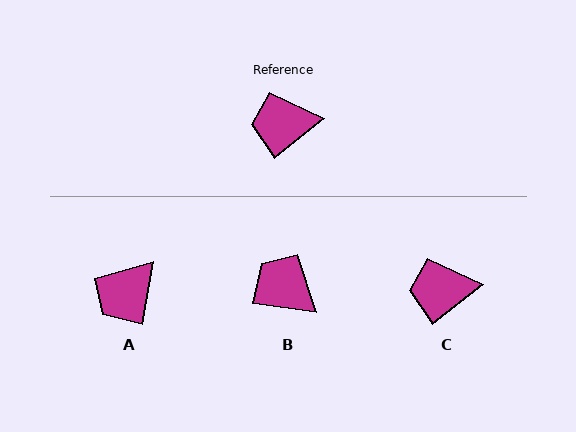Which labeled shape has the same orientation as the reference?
C.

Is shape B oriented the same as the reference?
No, it is off by about 47 degrees.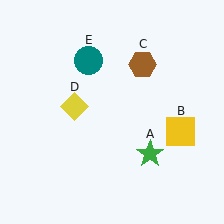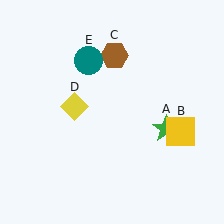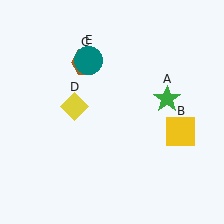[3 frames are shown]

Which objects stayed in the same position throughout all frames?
Yellow square (object B) and yellow diamond (object D) and teal circle (object E) remained stationary.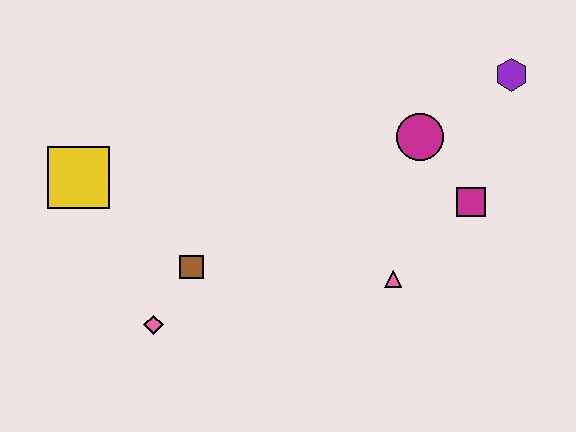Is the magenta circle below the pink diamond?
No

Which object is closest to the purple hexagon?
The magenta circle is closest to the purple hexagon.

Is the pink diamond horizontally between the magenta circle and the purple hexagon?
No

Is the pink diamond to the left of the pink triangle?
Yes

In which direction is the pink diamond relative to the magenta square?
The pink diamond is to the left of the magenta square.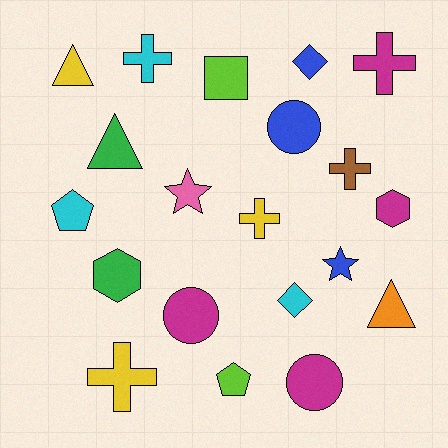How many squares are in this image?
There is 1 square.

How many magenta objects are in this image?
There are 4 magenta objects.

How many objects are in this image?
There are 20 objects.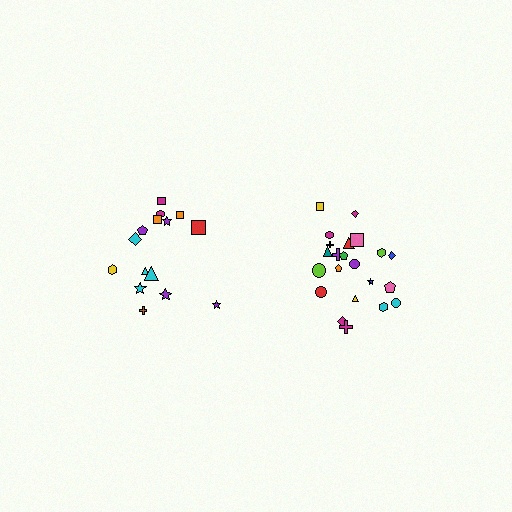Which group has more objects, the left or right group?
The right group.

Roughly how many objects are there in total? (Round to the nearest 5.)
Roughly 35 objects in total.